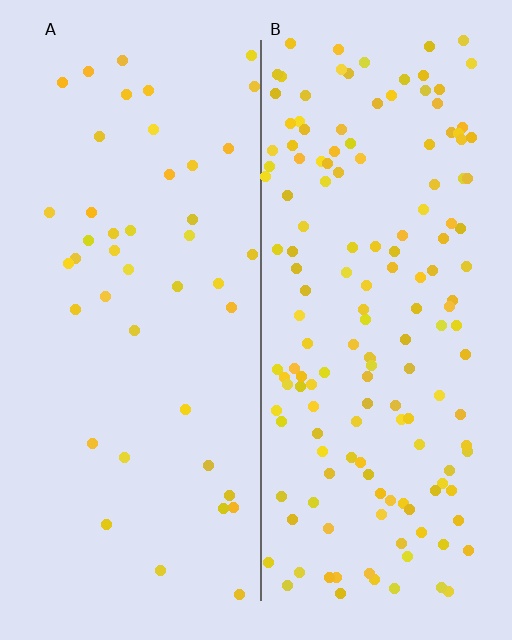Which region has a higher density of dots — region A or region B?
B (the right).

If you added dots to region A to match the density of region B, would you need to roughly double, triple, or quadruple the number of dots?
Approximately quadruple.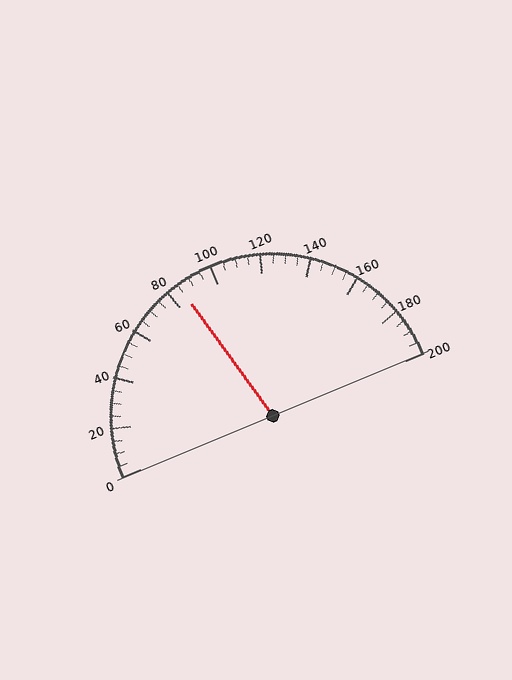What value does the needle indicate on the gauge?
The needle indicates approximately 85.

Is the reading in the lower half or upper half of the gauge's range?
The reading is in the lower half of the range (0 to 200).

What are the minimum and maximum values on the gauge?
The gauge ranges from 0 to 200.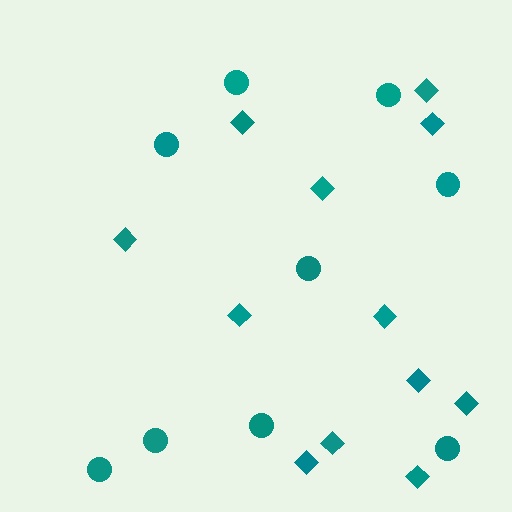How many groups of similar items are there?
There are 2 groups: one group of diamonds (12) and one group of circles (9).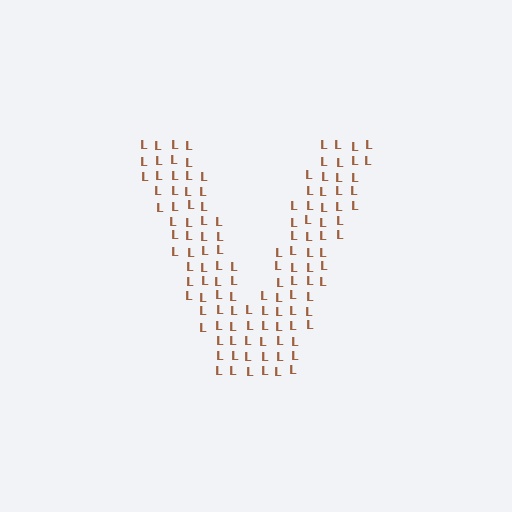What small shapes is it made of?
It is made of small letter L's.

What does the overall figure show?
The overall figure shows the letter V.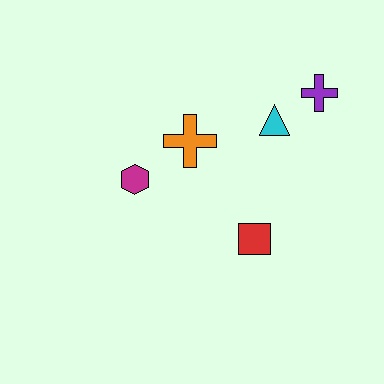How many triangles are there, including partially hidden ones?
There is 1 triangle.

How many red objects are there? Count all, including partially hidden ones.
There is 1 red object.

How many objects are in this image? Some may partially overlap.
There are 5 objects.